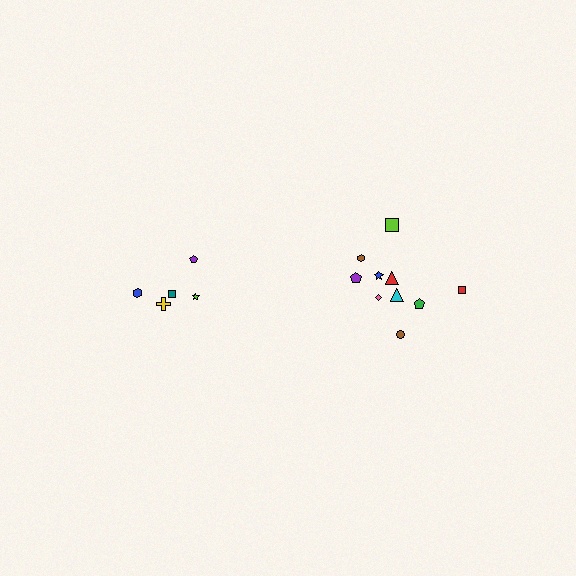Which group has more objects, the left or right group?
The right group.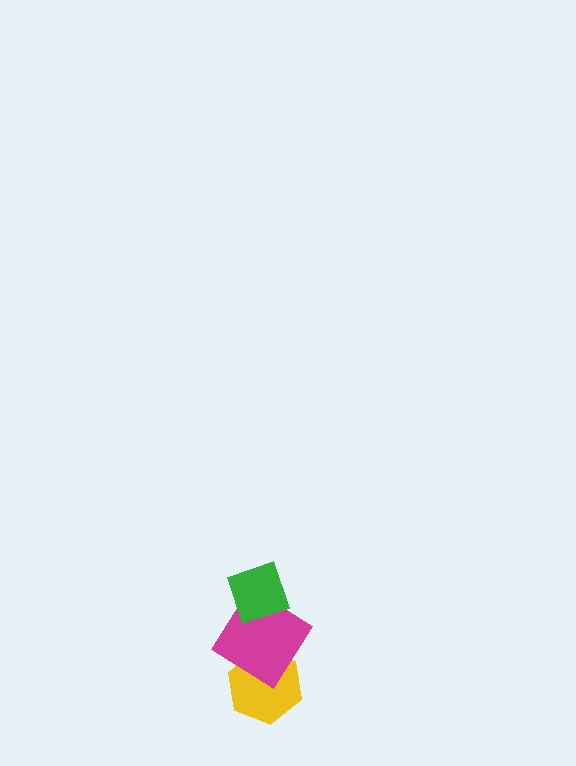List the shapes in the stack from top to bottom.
From top to bottom: the green diamond, the magenta diamond, the yellow hexagon.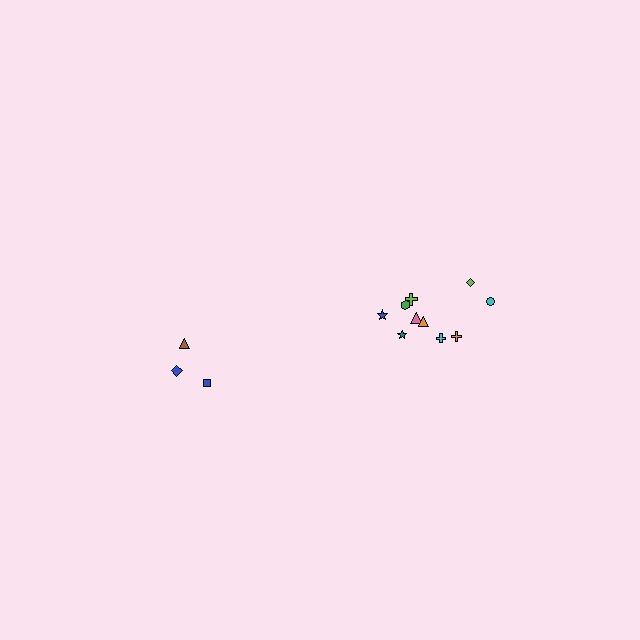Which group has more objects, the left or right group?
The right group.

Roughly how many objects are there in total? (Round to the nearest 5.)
Roughly 15 objects in total.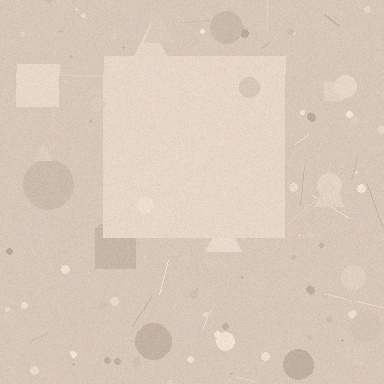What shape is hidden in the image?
A square is hidden in the image.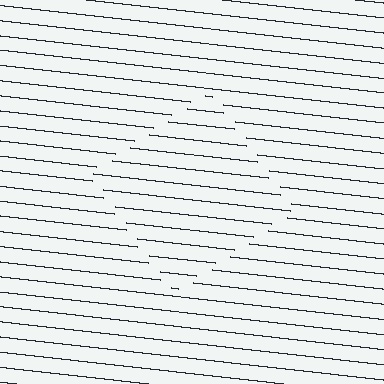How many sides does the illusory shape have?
4 sides — the line-ends trace a square.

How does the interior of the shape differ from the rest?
The interior of the shape contains the same grating, shifted by half a period — the contour is defined by the phase discontinuity where line-ends from the inner and outer gratings abut.